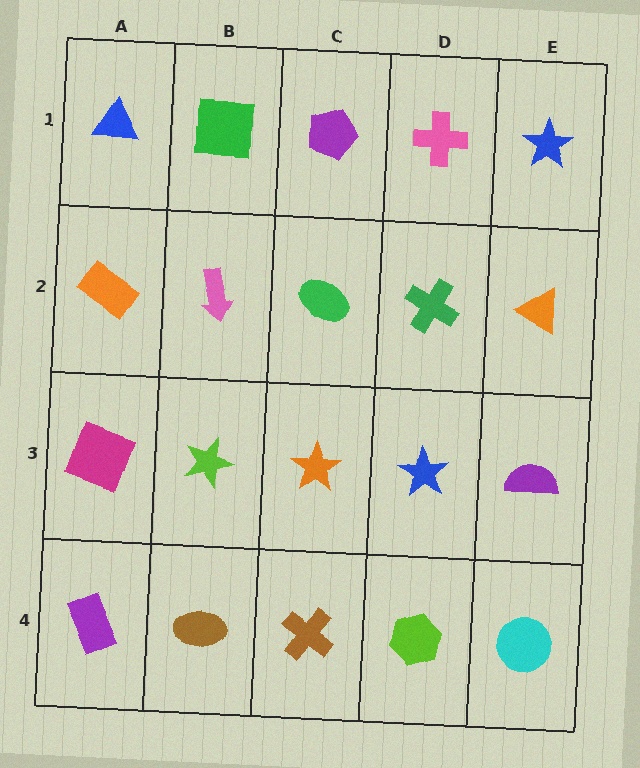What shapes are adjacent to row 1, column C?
A green ellipse (row 2, column C), a green square (row 1, column B), a pink cross (row 1, column D).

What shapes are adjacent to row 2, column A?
A blue triangle (row 1, column A), a magenta square (row 3, column A), a pink arrow (row 2, column B).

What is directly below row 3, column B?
A brown ellipse.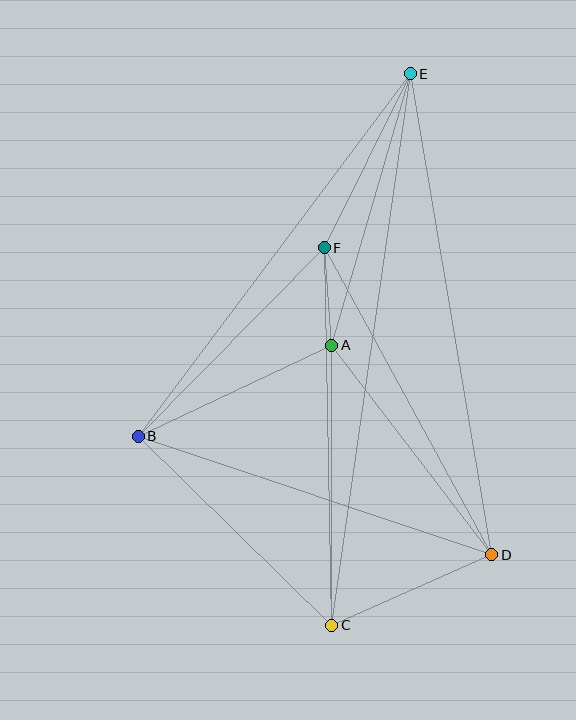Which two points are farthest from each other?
Points C and E are farthest from each other.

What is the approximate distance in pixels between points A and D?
The distance between A and D is approximately 263 pixels.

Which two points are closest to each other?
Points A and F are closest to each other.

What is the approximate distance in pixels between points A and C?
The distance between A and C is approximately 280 pixels.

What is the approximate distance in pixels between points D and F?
The distance between D and F is approximately 350 pixels.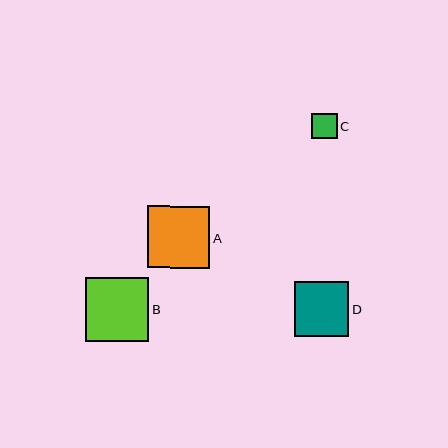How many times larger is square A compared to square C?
Square A is approximately 2.4 times the size of square C.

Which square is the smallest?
Square C is the smallest with a size of approximately 26 pixels.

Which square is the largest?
Square B is the largest with a size of approximately 63 pixels.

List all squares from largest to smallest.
From largest to smallest: B, A, D, C.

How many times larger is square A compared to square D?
Square A is approximately 1.1 times the size of square D.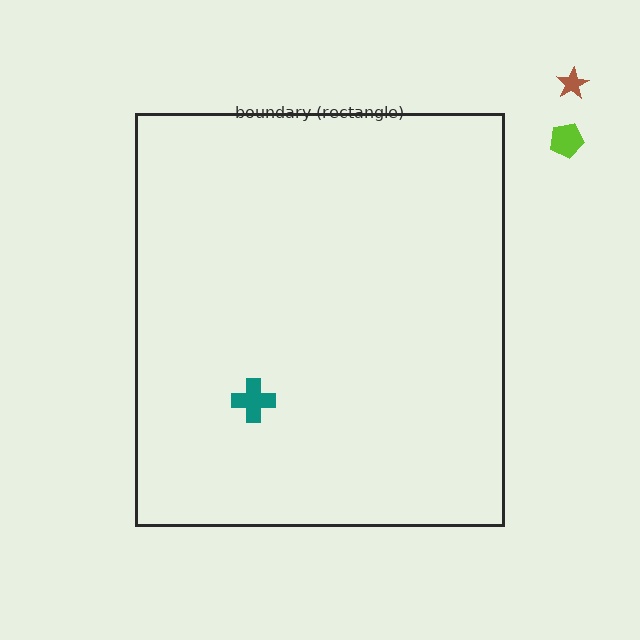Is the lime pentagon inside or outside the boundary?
Outside.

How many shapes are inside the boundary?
1 inside, 2 outside.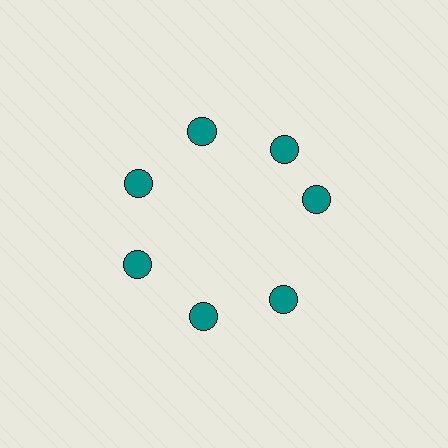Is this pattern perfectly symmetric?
No. The 7 teal circles are arranged in a ring, but one element near the 3 o'clock position is rotated out of alignment along the ring, breaking the 7-fold rotational symmetry.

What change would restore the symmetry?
The symmetry would be restored by rotating it back into even spacing with its neighbors so that all 7 circles sit at equal angles and equal distance from the center.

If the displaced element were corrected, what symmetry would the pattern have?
It would have 7-fold rotational symmetry — the pattern would map onto itself every 51 degrees.